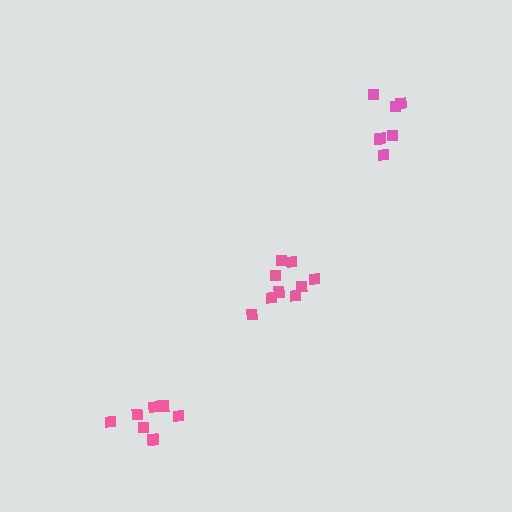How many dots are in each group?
Group 1: 9 dots, Group 2: 8 dots, Group 3: 7 dots (24 total).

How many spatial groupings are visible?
There are 3 spatial groupings.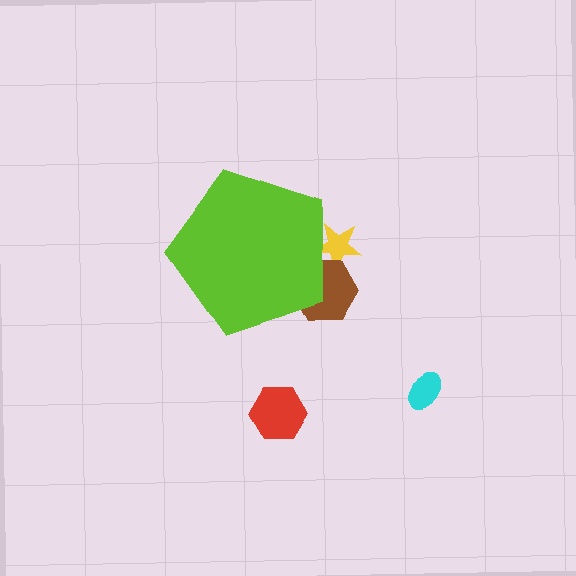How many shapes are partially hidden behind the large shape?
2 shapes are partially hidden.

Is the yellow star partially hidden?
Yes, the yellow star is partially hidden behind the lime pentagon.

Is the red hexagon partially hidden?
No, the red hexagon is fully visible.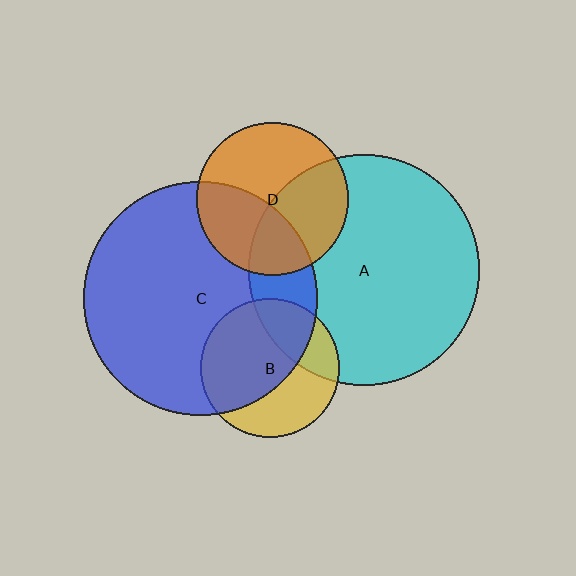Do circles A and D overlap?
Yes.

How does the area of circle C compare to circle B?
Approximately 2.8 times.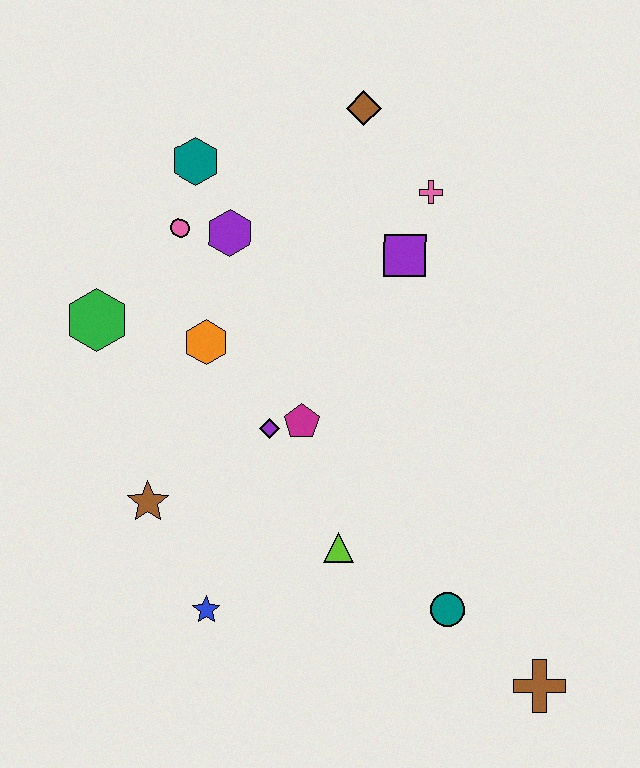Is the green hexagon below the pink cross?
Yes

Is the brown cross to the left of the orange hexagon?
No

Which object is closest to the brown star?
The blue star is closest to the brown star.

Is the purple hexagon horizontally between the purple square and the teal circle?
No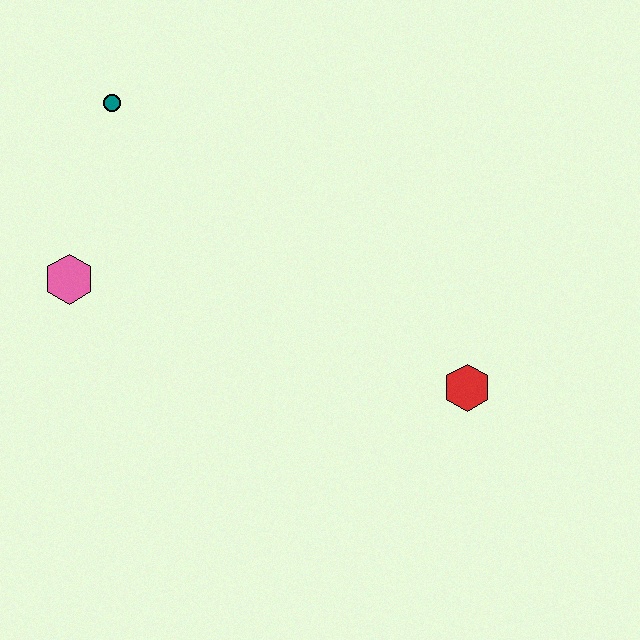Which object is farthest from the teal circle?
The red hexagon is farthest from the teal circle.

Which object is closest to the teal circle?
The pink hexagon is closest to the teal circle.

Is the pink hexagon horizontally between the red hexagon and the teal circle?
No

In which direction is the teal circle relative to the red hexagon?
The teal circle is to the left of the red hexagon.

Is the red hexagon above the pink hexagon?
No